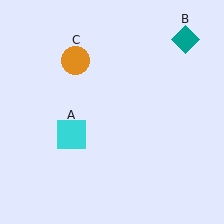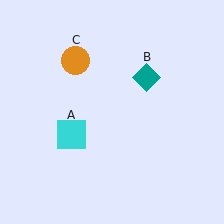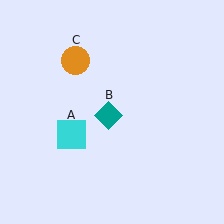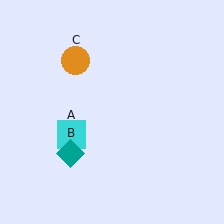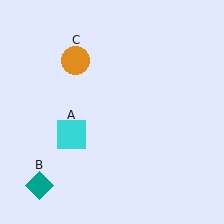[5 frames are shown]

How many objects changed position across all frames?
1 object changed position: teal diamond (object B).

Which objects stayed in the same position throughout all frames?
Cyan square (object A) and orange circle (object C) remained stationary.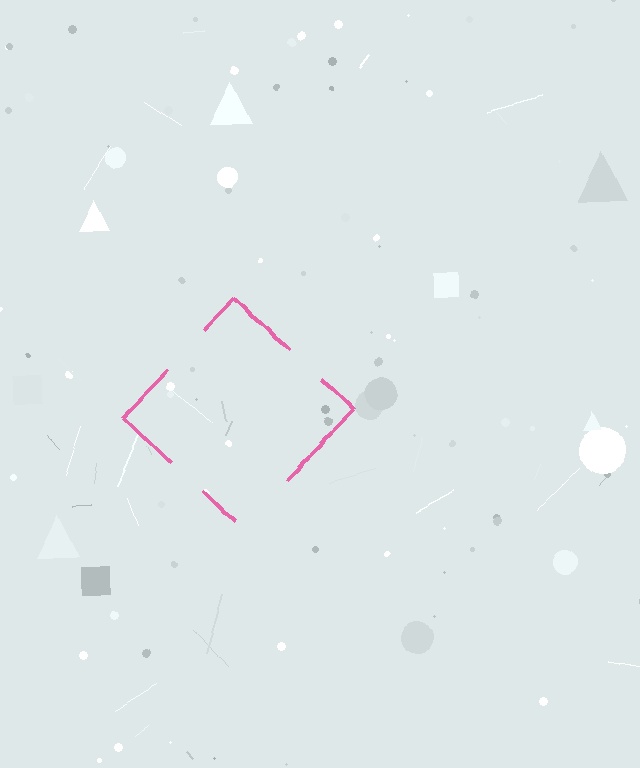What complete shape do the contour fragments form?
The contour fragments form a diamond.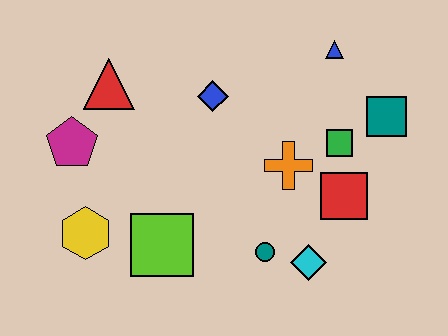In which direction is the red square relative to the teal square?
The red square is below the teal square.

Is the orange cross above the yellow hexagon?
Yes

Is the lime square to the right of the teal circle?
No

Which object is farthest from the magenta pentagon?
The teal square is farthest from the magenta pentagon.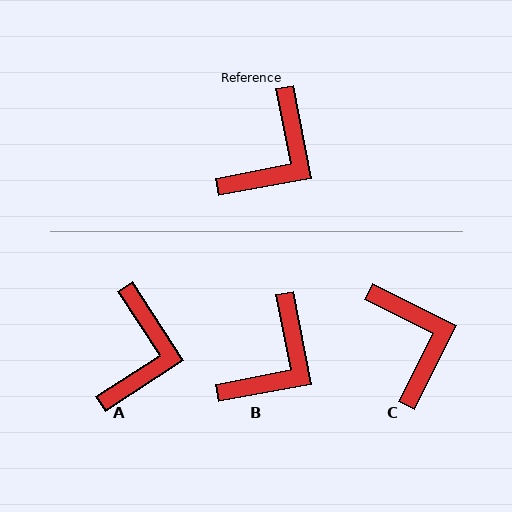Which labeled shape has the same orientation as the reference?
B.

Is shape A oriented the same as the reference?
No, it is off by about 22 degrees.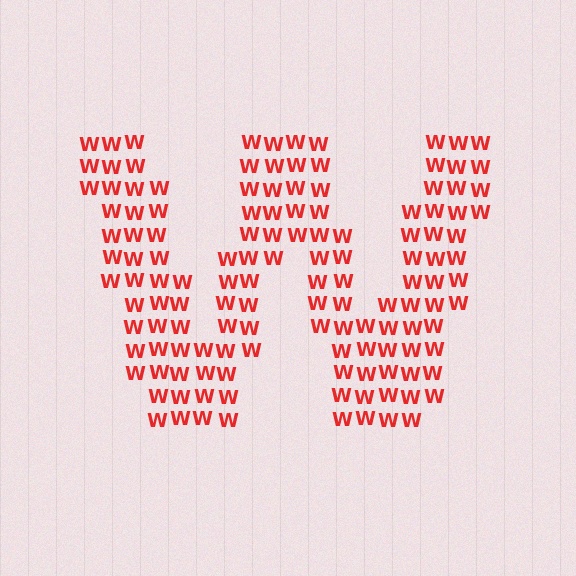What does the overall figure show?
The overall figure shows the letter W.